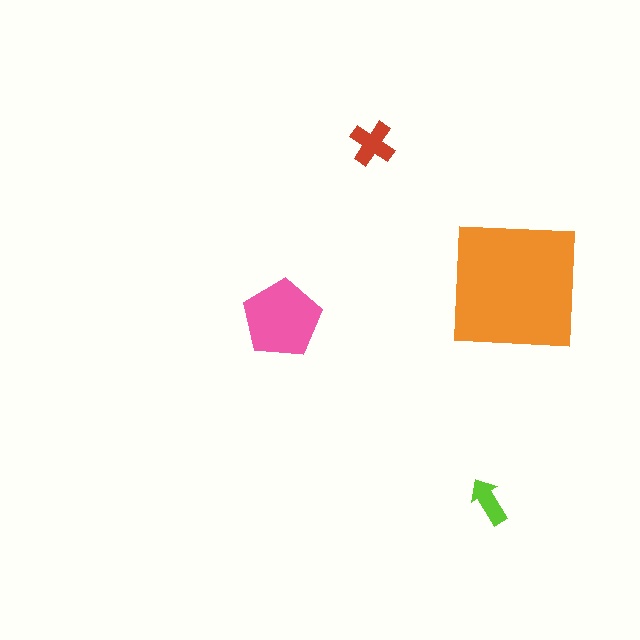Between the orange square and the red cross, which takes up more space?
The orange square.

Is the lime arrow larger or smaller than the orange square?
Smaller.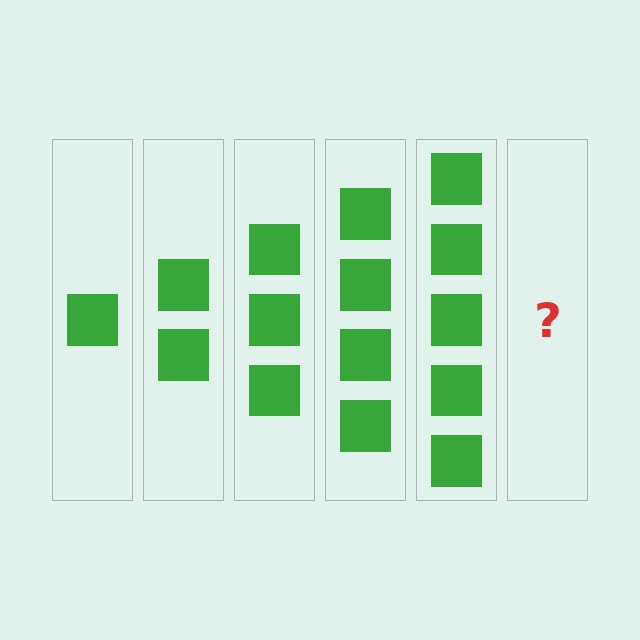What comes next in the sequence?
The next element should be 6 squares.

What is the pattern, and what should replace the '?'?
The pattern is that each step adds one more square. The '?' should be 6 squares.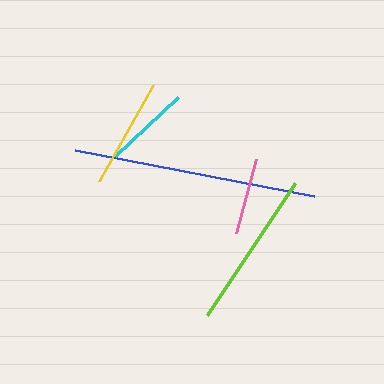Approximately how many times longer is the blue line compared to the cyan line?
The blue line is approximately 2.8 times the length of the cyan line.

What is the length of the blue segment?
The blue segment is approximately 243 pixels long.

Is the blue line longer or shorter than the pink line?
The blue line is longer than the pink line.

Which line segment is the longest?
The blue line is the longest at approximately 243 pixels.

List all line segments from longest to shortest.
From longest to shortest: blue, lime, yellow, cyan, pink.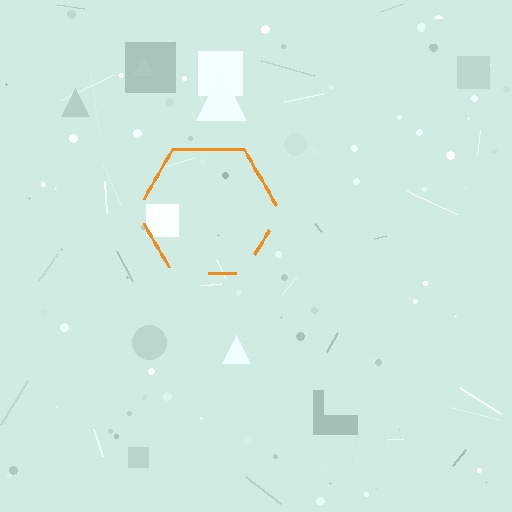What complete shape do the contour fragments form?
The contour fragments form a hexagon.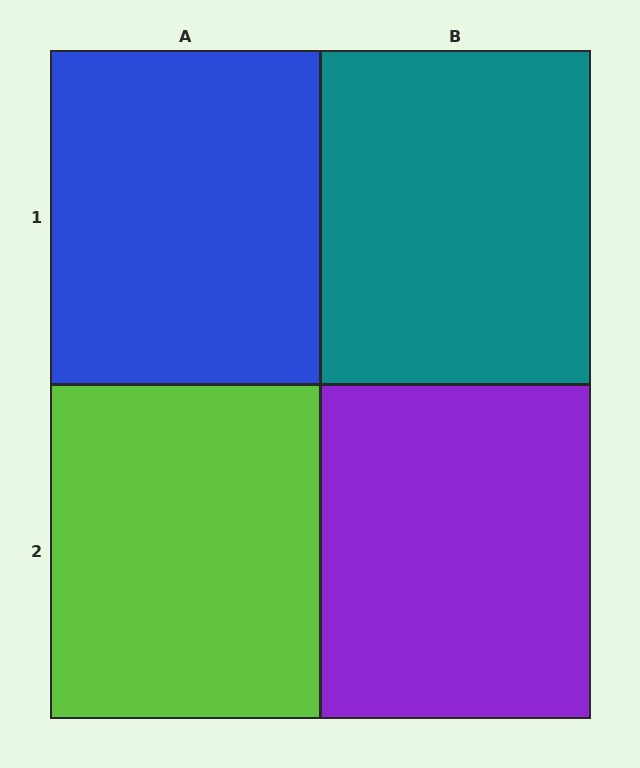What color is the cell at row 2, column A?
Lime.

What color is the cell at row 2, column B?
Purple.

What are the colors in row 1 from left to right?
Blue, teal.